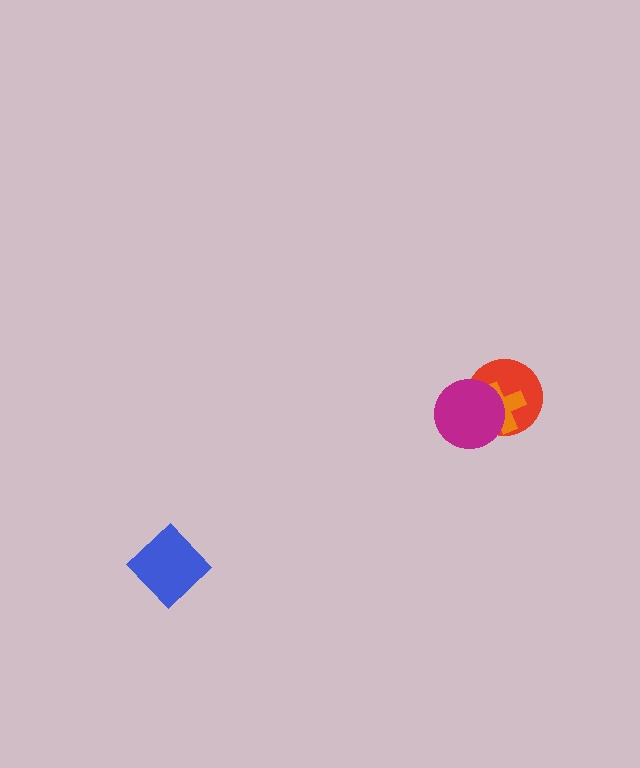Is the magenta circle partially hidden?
No, no other shape covers it.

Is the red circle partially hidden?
Yes, it is partially covered by another shape.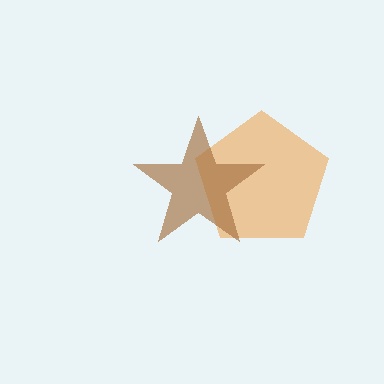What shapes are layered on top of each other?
The layered shapes are: an orange pentagon, a brown star.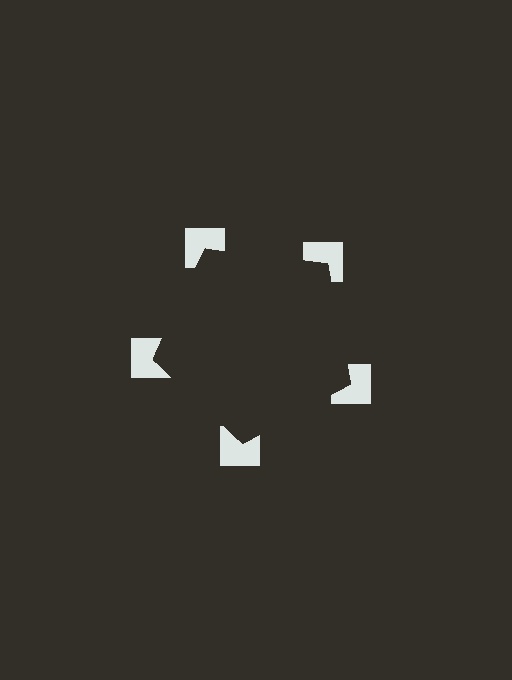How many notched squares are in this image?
There are 5 — one at each vertex of the illusory pentagon.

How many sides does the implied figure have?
5 sides.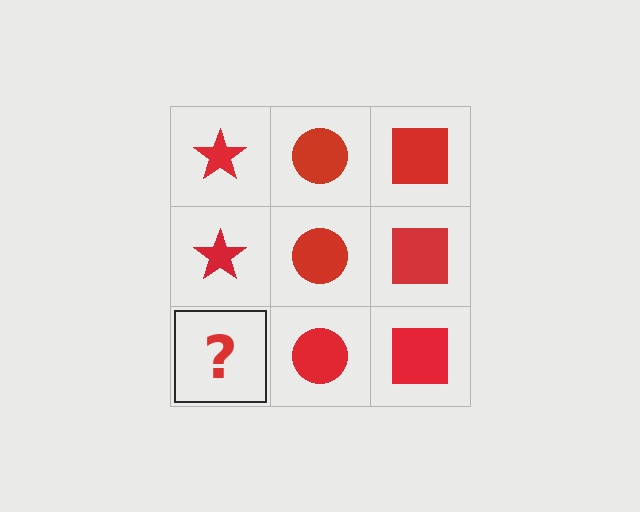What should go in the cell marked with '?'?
The missing cell should contain a red star.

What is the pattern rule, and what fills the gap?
The rule is that each column has a consistent shape. The gap should be filled with a red star.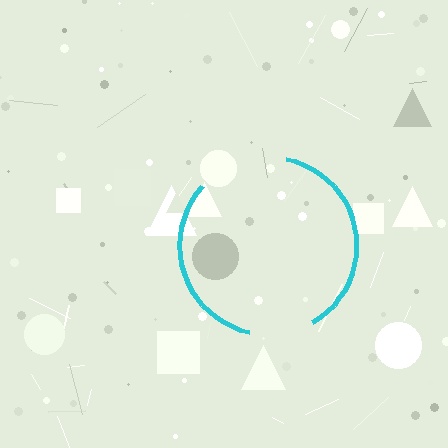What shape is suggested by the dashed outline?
The dashed outline suggests a circle.